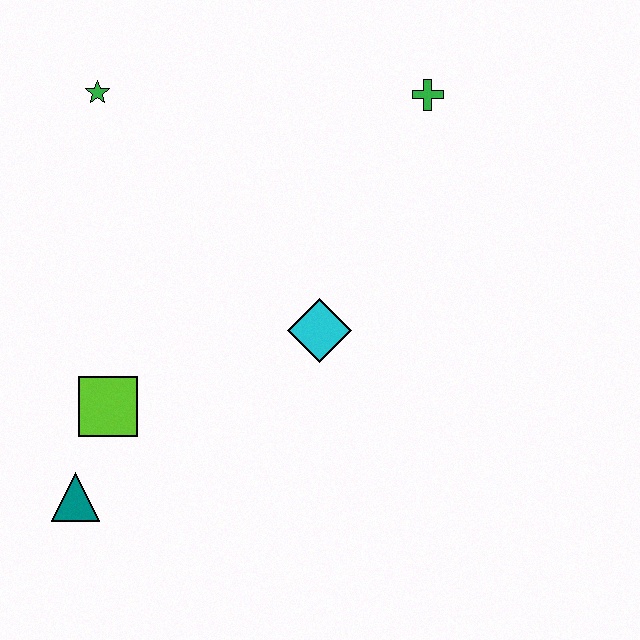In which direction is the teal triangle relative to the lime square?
The teal triangle is below the lime square.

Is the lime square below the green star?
Yes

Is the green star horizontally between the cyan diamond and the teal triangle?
Yes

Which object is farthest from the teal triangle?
The green cross is farthest from the teal triangle.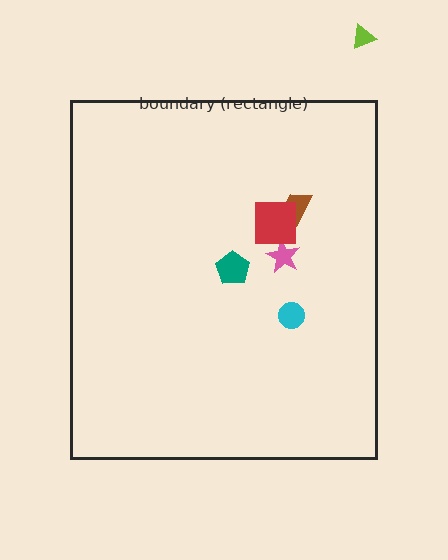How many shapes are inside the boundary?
5 inside, 1 outside.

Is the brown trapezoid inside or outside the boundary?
Inside.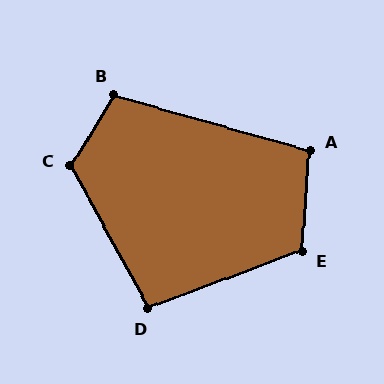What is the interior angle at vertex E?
Approximately 115 degrees (obtuse).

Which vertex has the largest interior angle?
C, at approximately 120 degrees.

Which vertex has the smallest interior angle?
D, at approximately 98 degrees.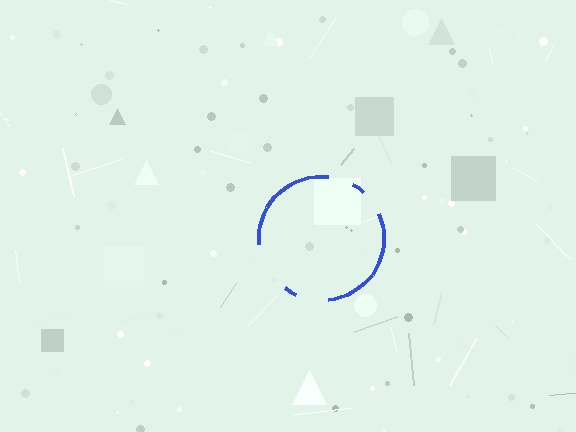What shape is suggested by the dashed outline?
The dashed outline suggests a circle.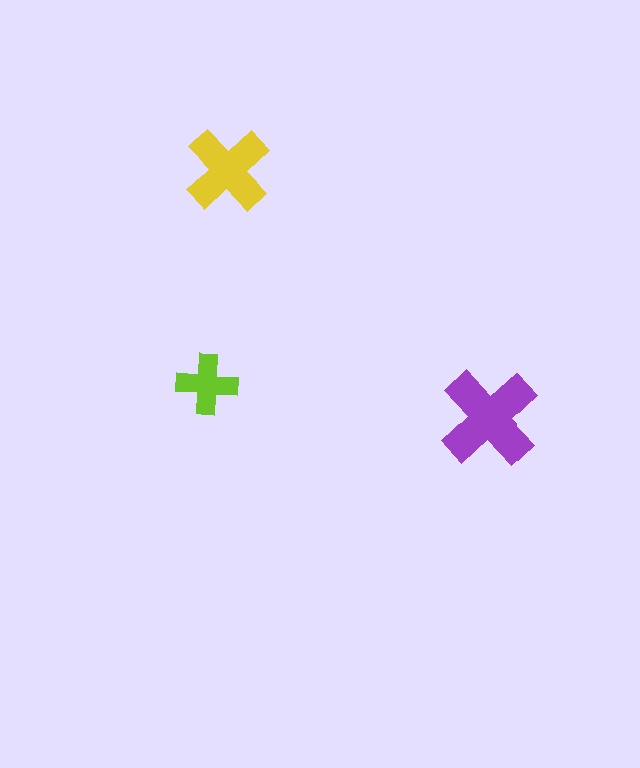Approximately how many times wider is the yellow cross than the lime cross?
About 1.5 times wider.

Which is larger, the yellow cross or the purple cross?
The purple one.